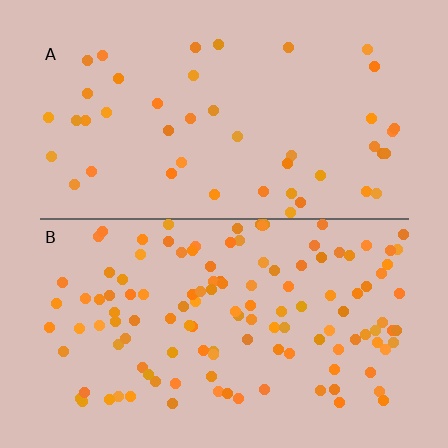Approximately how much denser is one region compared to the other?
Approximately 2.7× — region B over region A.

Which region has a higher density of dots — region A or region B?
B (the bottom).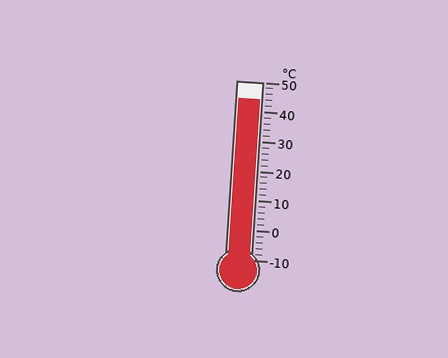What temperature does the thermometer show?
The thermometer shows approximately 44°C.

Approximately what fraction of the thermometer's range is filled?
The thermometer is filled to approximately 90% of its range.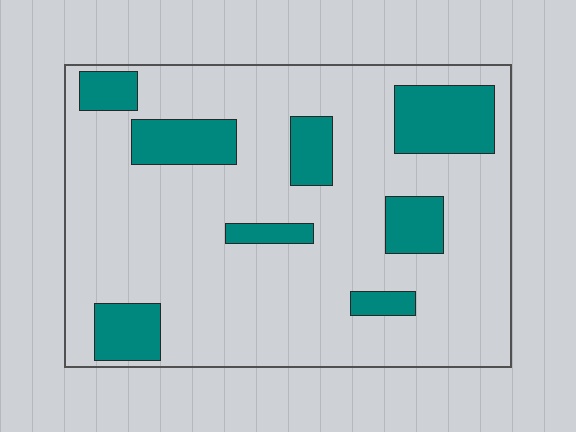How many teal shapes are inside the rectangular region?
8.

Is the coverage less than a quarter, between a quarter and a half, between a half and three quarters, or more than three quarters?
Less than a quarter.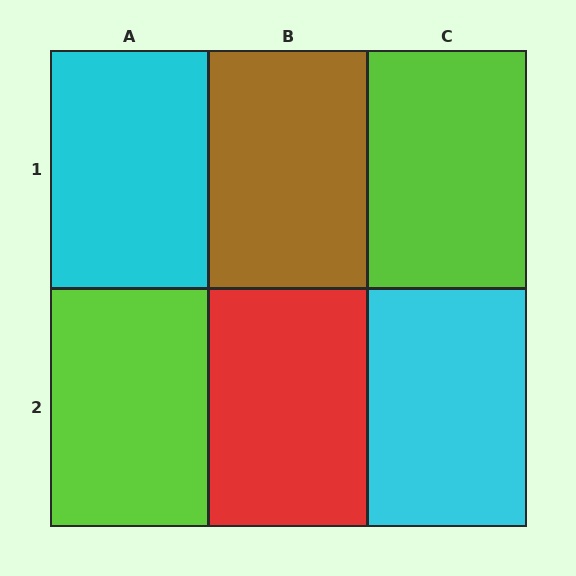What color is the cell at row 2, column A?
Lime.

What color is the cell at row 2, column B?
Red.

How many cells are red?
1 cell is red.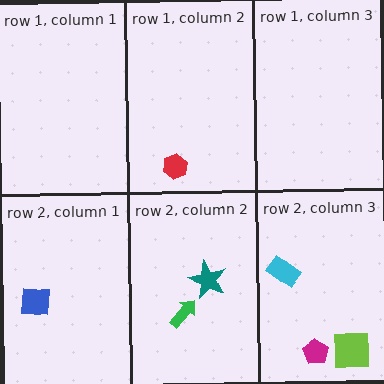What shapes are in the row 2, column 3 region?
The magenta pentagon, the cyan rectangle, the lime square.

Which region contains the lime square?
The row 2, column 3 region.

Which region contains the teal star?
The row 2, column 2 region.